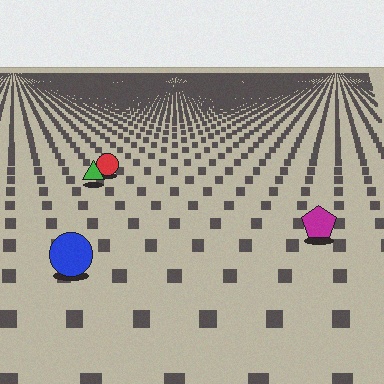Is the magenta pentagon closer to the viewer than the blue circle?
No. The blue circle is closer — you can tell from the texture gradient: the ground texture is coarser near it.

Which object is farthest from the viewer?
The red circle is farthest from the viewer. It appears smaller and the ground texture around it is denser.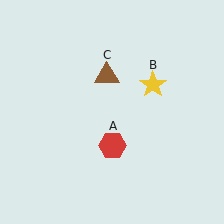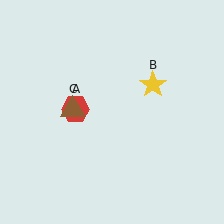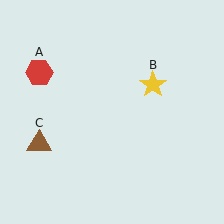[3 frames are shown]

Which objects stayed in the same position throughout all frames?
Yellow star (object B) remained stationary.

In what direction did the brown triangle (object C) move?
The brown triangle (object C) moved down and to the left.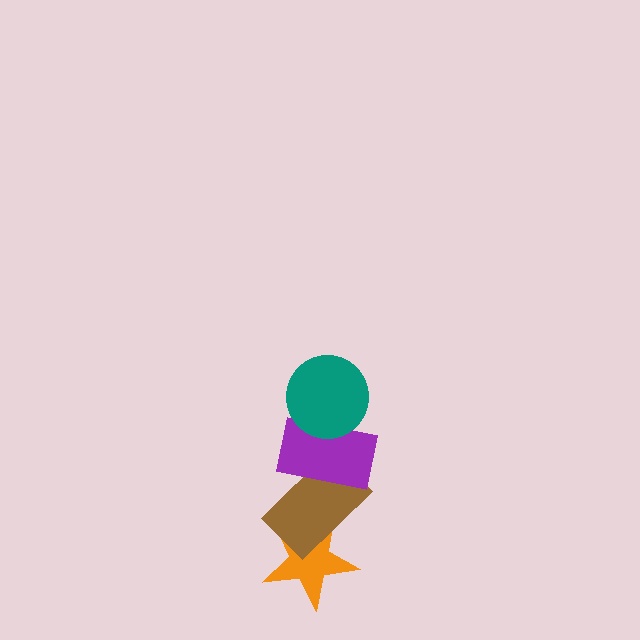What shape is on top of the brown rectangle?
The purple rectangle is on top of the brown rectangle.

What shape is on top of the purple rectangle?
The teal circle is on top of the purple rectangle.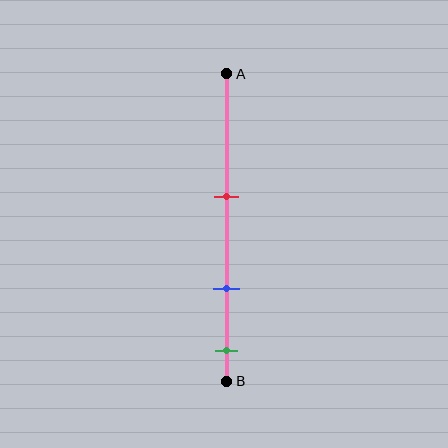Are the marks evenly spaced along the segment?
Yes, the marks are approximately evenly spaced.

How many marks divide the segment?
There are 3 marks dividing the segment.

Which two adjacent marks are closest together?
The blue and green marks are the closest adjacent pair.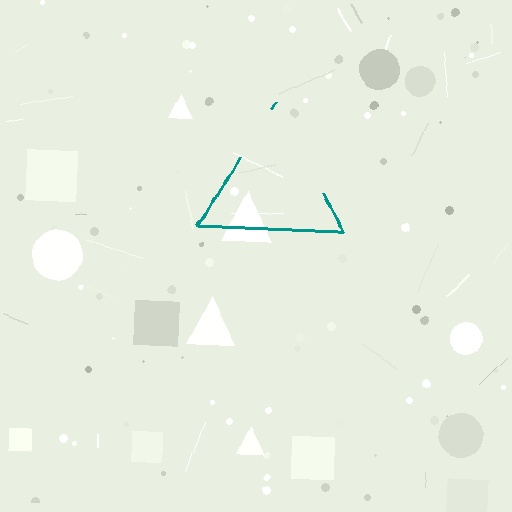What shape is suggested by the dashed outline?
The dashed outline suggests a triangle.